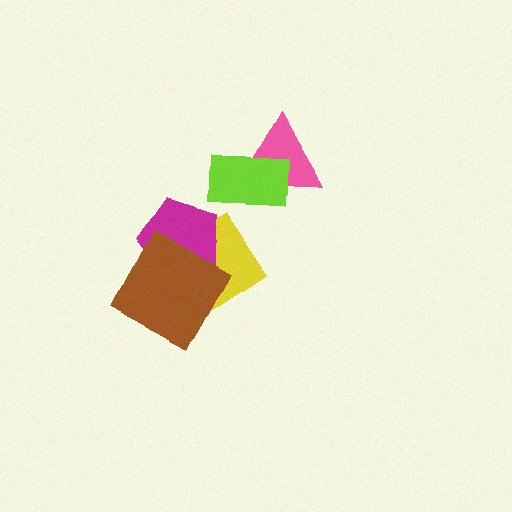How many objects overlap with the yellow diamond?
2 objects overlap with the yellow diamond.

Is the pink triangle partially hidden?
Yes, it is partially covered by another shape.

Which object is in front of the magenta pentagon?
The brown square is in front of the magenta pentagon.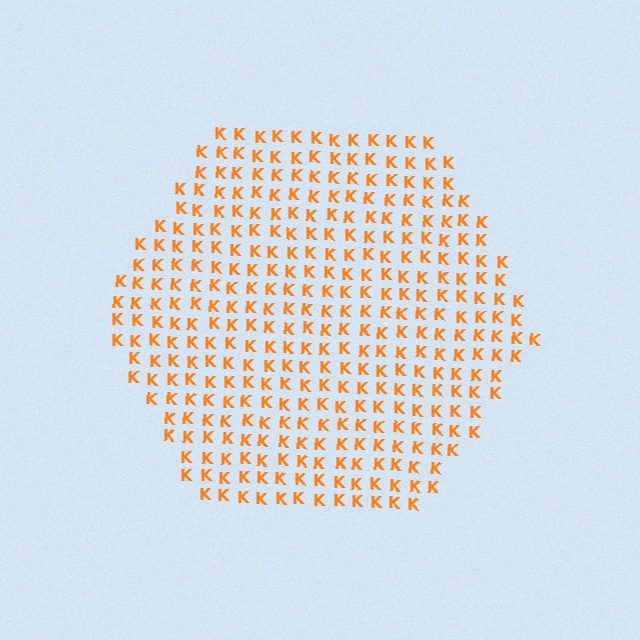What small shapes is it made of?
It is made of small letter K's.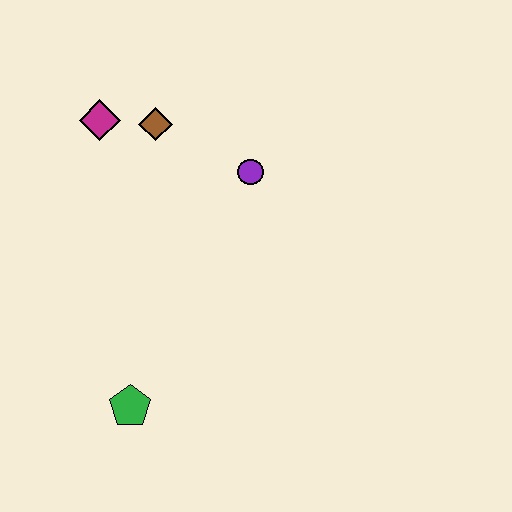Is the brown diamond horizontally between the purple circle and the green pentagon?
Yes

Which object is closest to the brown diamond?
The magenta diamond is closest to the brown diamond.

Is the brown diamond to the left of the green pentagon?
No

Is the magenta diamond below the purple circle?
No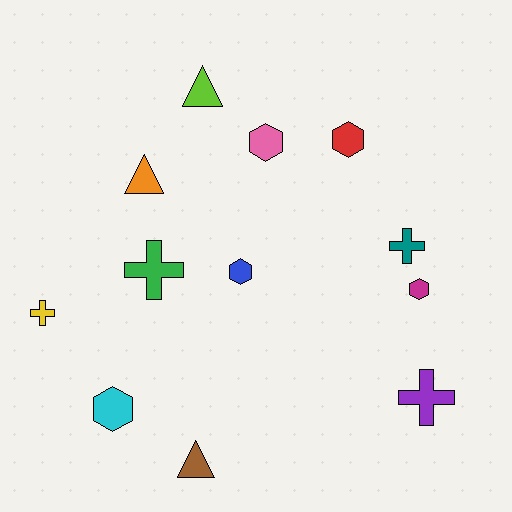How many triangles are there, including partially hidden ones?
There are 3 triangles.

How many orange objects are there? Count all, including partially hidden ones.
There is 1 orange object.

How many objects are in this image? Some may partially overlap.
There are 12 objects.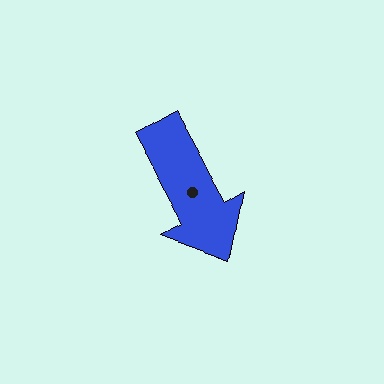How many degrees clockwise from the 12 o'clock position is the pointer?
Approximately 151 degrees.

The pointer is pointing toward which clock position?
Roughly 5 o'clock.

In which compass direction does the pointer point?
Southeast.